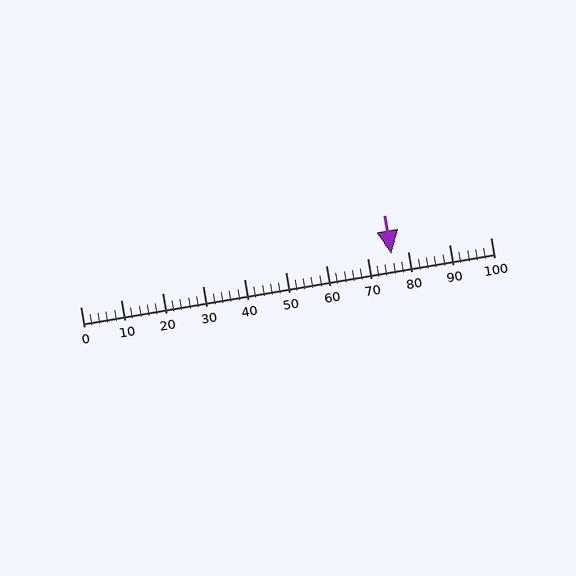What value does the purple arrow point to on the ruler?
The purple arrow points to approximately 76.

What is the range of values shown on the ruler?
The ruler shows values from 0 to 100.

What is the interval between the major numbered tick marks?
The major tick marks are spaced 10 units apart.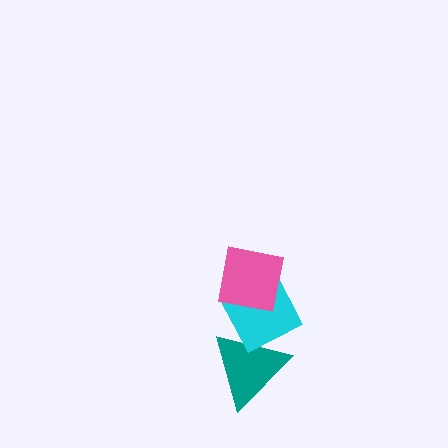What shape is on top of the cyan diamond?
The pink square is on top of the cyan diamond.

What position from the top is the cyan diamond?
The cyan diamond is 2nd from the top.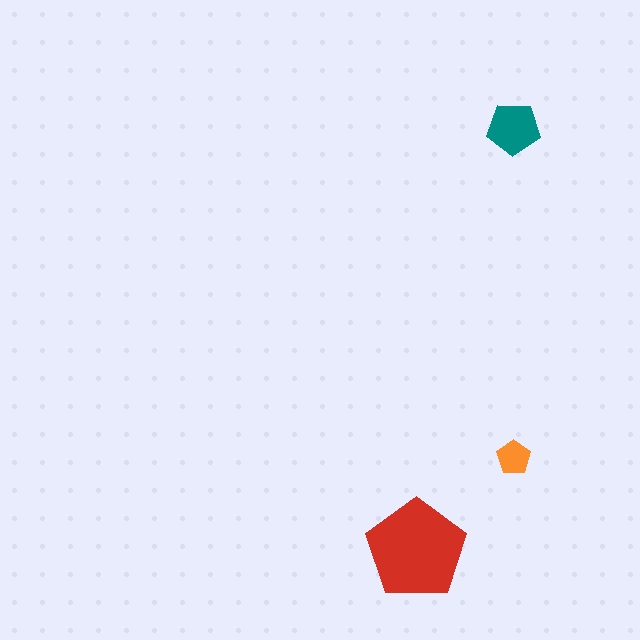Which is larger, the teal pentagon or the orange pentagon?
The teal one.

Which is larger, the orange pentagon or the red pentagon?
The red one.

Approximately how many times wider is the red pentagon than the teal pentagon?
About 2 times wider.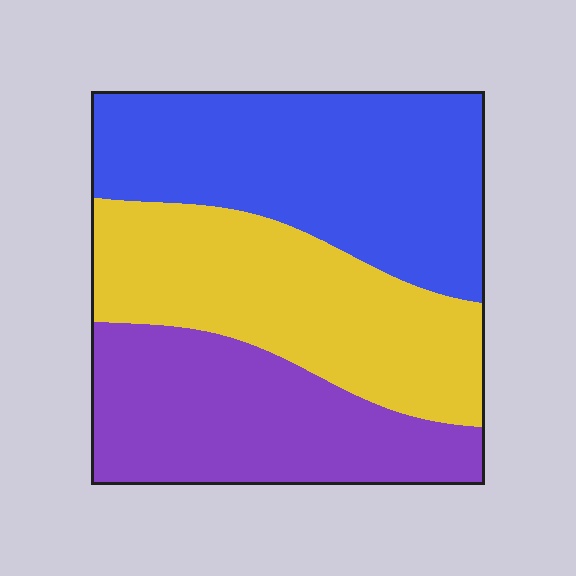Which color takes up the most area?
Blue, at roughly 35%.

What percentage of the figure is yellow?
Yellow takes up between a sixth and a third of the figure.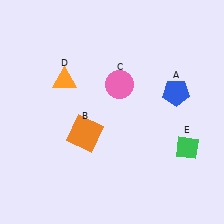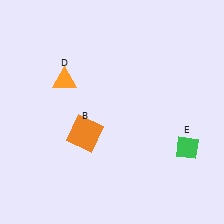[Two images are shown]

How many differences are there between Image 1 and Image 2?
There are 2 differences between the two images.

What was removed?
The blue pentagon (A), the pink circle (C) were removed in Image 2.